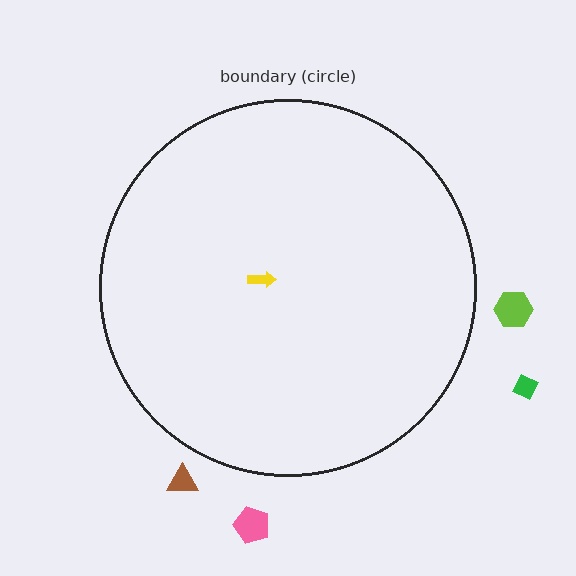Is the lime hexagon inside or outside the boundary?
Outside.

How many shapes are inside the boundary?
1 inside, 4 outside.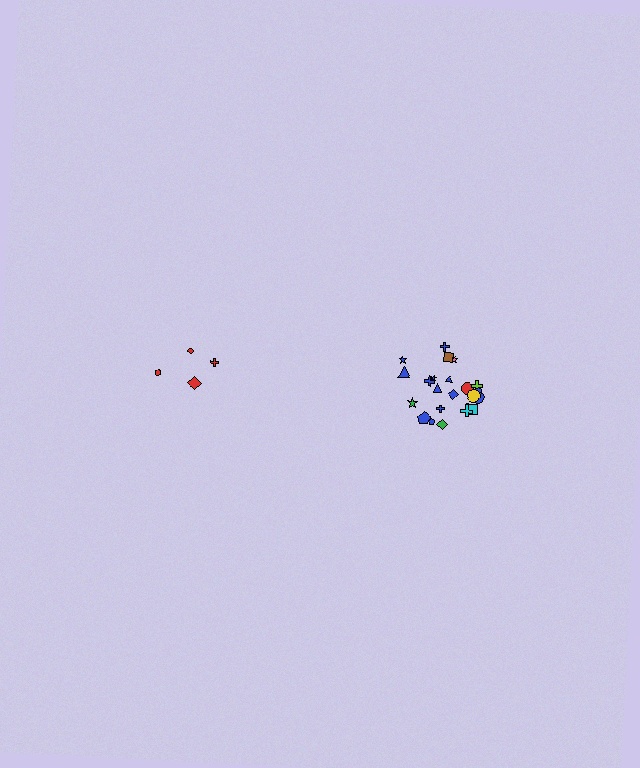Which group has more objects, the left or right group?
The right group.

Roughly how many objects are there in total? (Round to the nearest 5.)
Roughly 25 objects in total.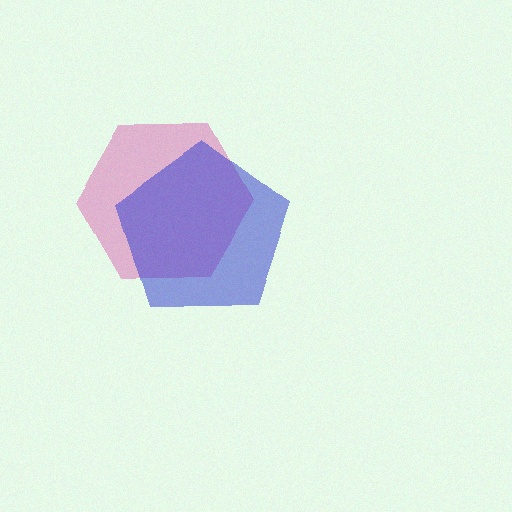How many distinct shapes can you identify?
There are 2 distinct shapes: a pink hexagon, a blue pentagon.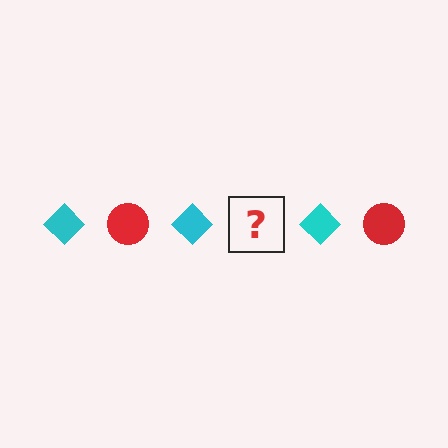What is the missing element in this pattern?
The missing element is a red circle.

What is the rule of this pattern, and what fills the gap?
The rule is that the pattern alternates between cyan diamond and red circle. The gap should be filled with a red circle.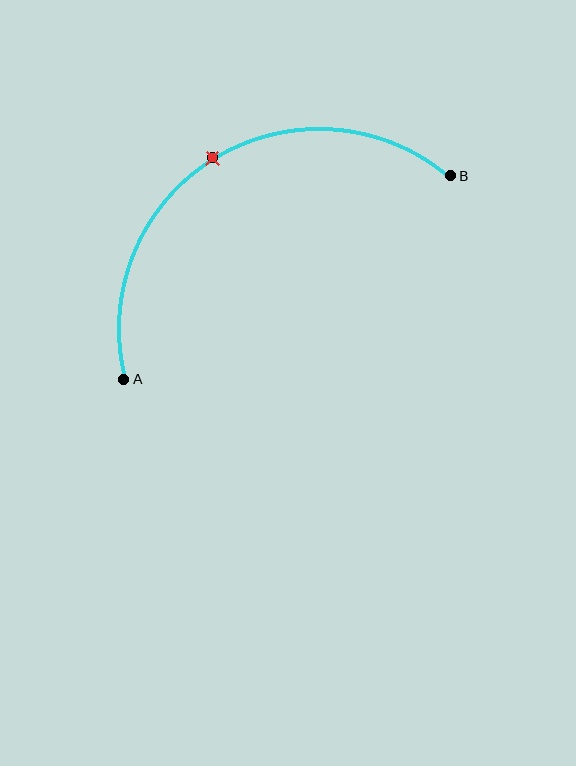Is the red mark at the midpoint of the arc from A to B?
Yes. The red mark lies on the arc at equal arc-length from both A and B — it is the arc midpoint.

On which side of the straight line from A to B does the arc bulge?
The arc bulges above the straight line connecting A and B.